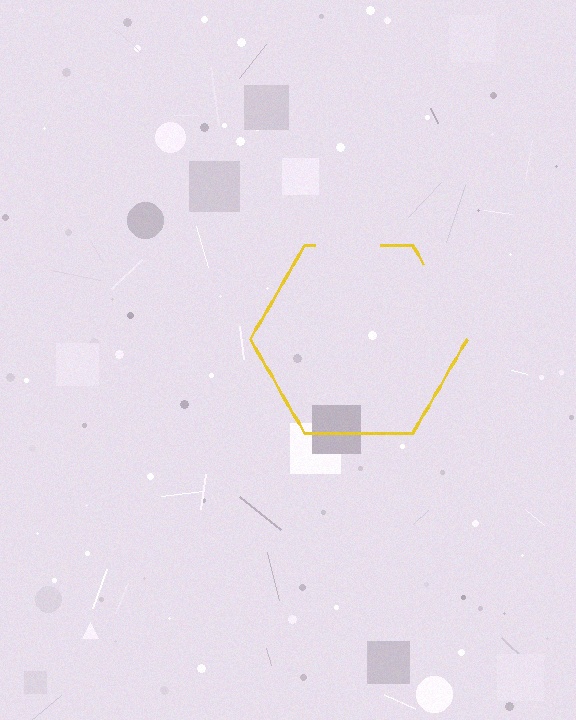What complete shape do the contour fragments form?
The contour fragments form a hexagon.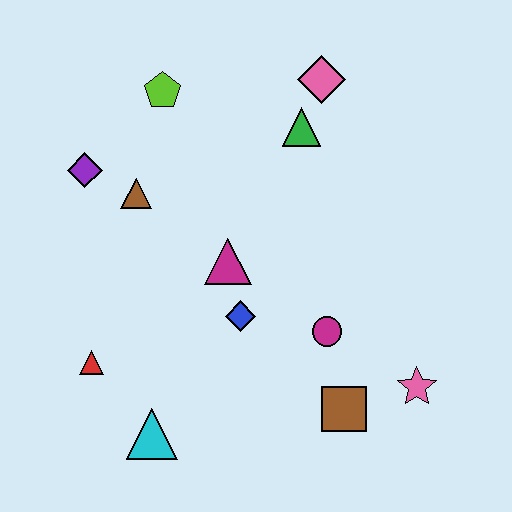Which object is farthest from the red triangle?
The pink diamond is farthest from the red triangle.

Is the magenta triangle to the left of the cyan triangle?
No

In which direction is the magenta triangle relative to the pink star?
The magenta triangle is to the left of the pink star.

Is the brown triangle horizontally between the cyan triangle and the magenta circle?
No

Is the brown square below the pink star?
Yes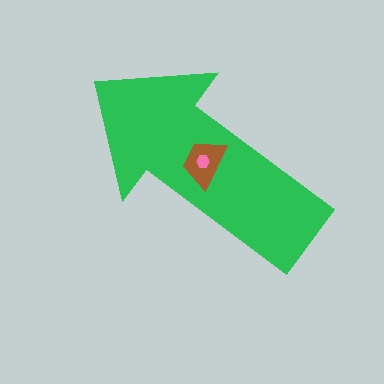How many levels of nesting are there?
3.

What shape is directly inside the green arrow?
The brown trapezoid.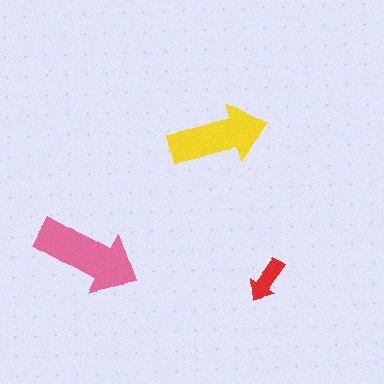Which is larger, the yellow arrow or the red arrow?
The yellow one.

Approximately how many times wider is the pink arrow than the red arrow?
About 2.5 times wider.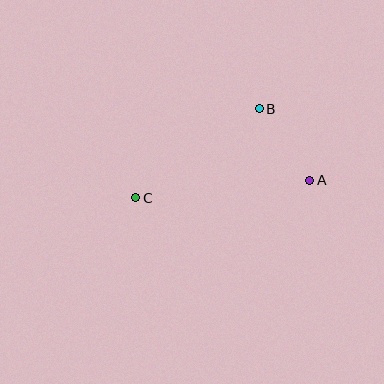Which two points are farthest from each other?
Points A and C are farthest from each other.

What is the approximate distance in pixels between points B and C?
The distance between B and C is approximately 152 pixels.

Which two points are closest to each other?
Points A and B are closest to each other.